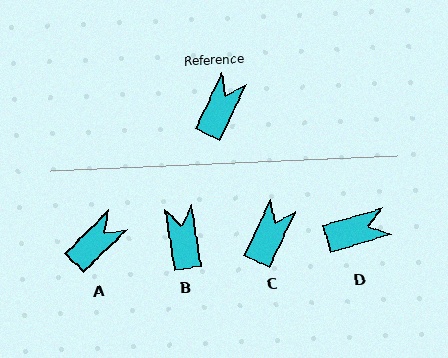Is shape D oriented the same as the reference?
No, it is off by about 48 degrees.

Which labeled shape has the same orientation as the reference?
C.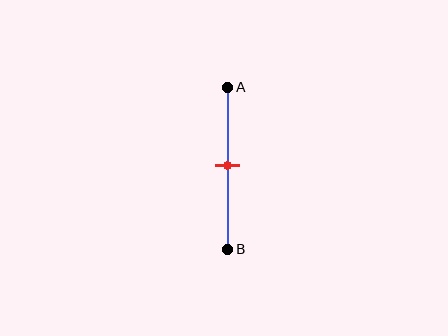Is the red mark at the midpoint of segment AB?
Yes, the mark is approximately at the midpoint.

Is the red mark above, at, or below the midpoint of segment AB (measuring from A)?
The red mark is approximately at the midpoint of segment AB.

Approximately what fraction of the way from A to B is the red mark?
The red mark is approximately 50% of the way from A to B.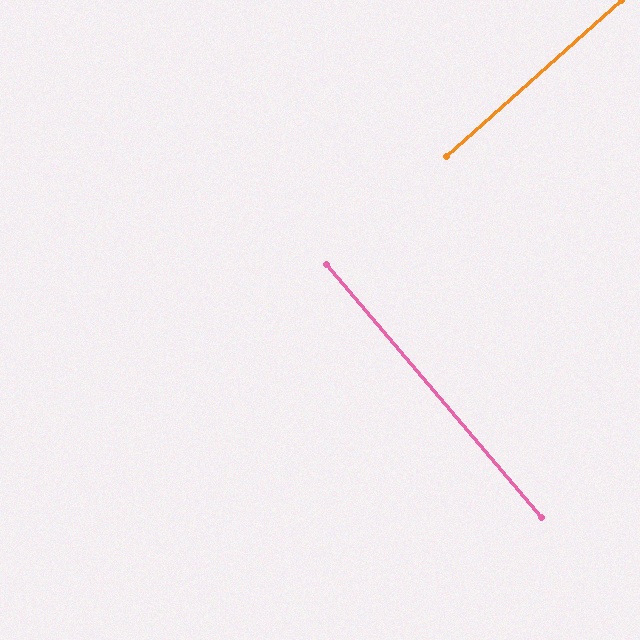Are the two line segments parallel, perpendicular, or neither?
Perpendicular — they meet at approximately 89°.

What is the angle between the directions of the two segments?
Approximately 89 degrees.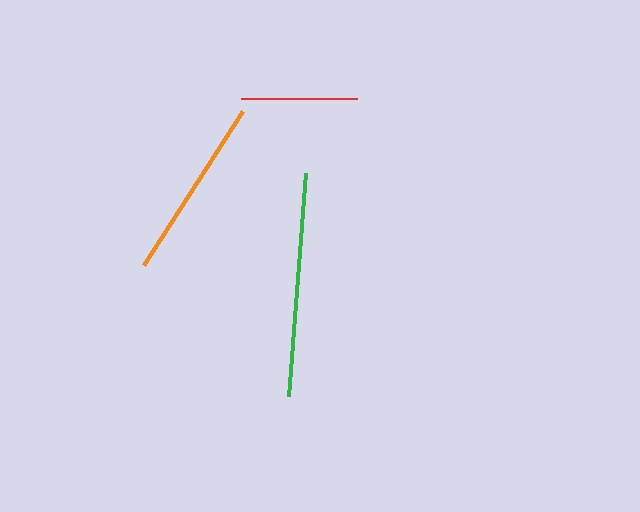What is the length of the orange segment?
The orange segment is approximately 183 pixels long.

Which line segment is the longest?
The green line is the longest at approximately 223 pixels.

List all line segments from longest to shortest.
From longest to shortest: green, orange, red.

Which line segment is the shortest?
The red line is the shortest at approximately 116 pixels.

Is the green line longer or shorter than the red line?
The green line is longer than the red line.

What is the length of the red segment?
The red segment is approximately 116 pixels long.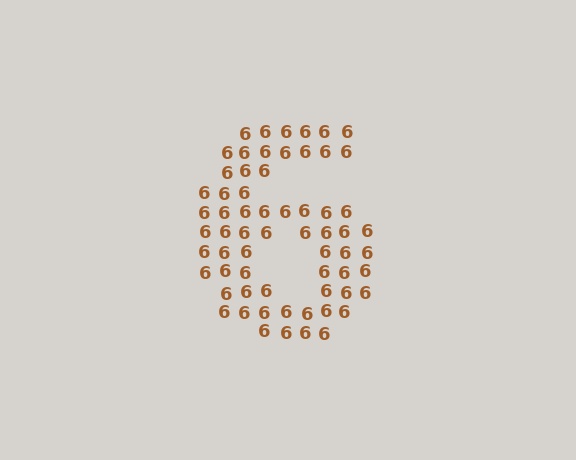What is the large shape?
The large shape is the digit 6.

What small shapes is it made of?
It is made of small digit 6's.